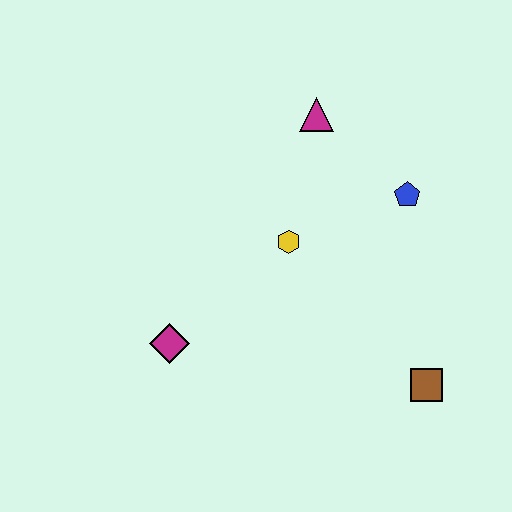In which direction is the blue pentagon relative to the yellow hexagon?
The blue pentagon is to the right of the yellow hexagon.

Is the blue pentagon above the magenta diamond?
Yes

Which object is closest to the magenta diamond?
The yellow hexagon is closest to the magenta diamond.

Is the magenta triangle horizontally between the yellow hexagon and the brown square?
Yes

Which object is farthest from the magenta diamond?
The blue pentagon is farthest from the magenta diamond.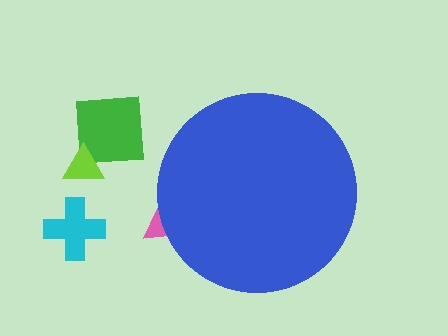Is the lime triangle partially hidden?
No, the lime triangle is fully visible.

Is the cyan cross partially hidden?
No, the cyan cross is fully visible.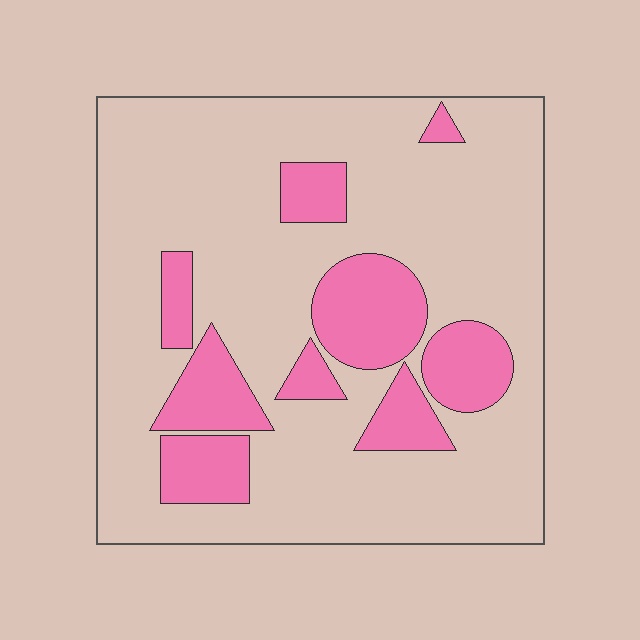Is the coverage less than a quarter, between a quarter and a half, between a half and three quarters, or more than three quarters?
Less than a quarter.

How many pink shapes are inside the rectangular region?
9.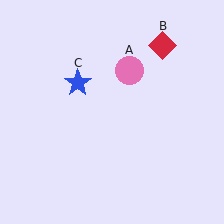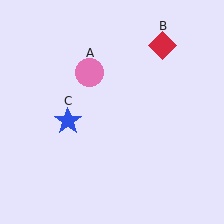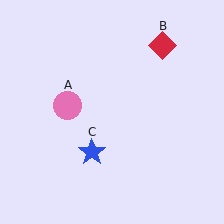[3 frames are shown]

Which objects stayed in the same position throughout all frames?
Red diamond (object B) remained stationary.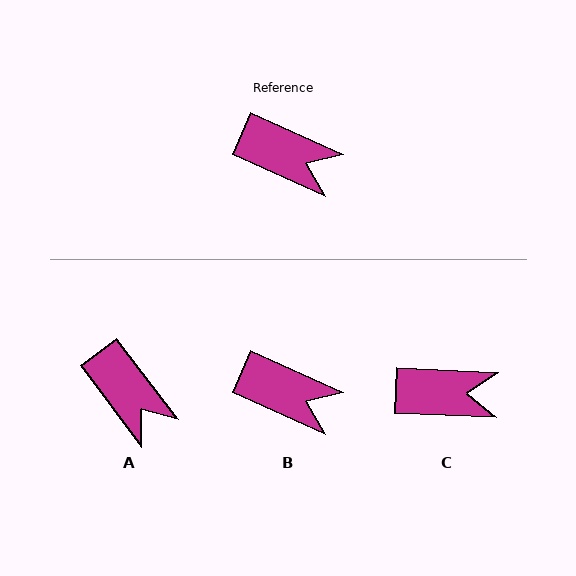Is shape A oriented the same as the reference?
No, it is off by about 29 degrees.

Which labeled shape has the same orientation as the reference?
B.